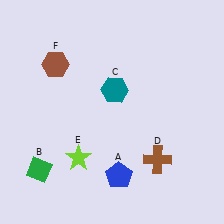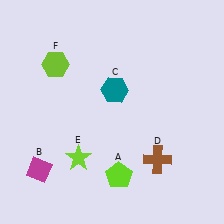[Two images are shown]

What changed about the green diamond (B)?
In Image 1, B is green. In Image 2, it changed to magenta.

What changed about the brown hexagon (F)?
In Image 1, F is brown. In Image 2, it changed to lime.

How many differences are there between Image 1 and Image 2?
There are 3 differences between the two images.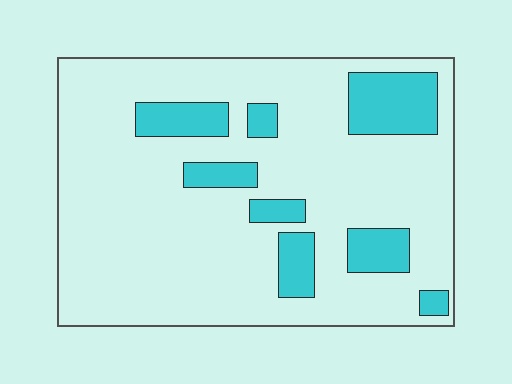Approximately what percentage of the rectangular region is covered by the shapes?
Approximately 20%.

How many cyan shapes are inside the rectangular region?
8.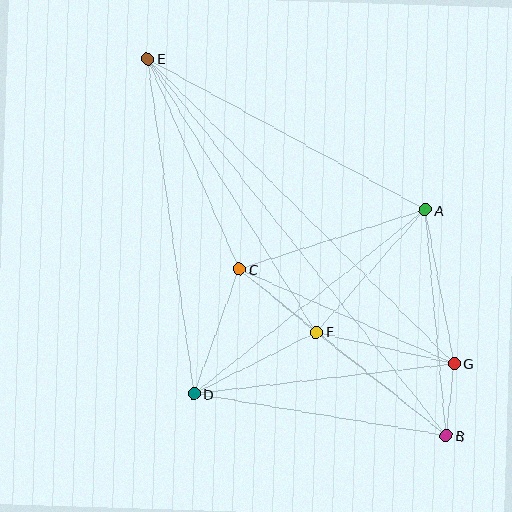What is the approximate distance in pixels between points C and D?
The distance between C and D is approximately 133 pixels.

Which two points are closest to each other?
Points B and G are closest to each other.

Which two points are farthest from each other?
Points B and E are farthest from each other.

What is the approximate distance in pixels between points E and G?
The distance between E and G is approximately 432 pixels.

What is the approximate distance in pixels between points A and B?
The distance between A and B is approximately 227 pixels.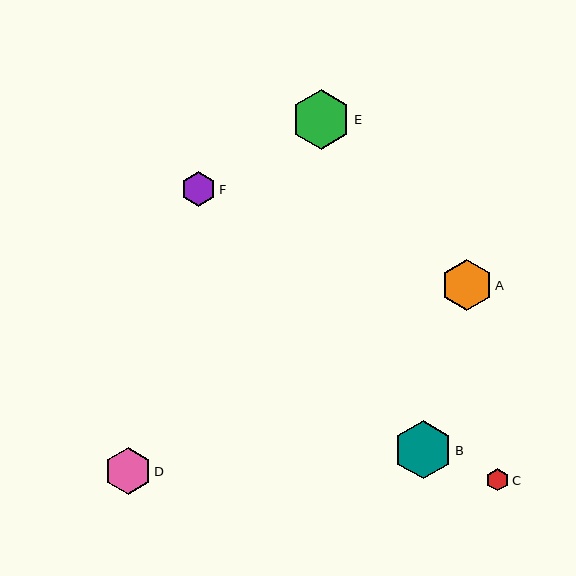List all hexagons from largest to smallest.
From largest to smallest: E, B, A, D, F, C.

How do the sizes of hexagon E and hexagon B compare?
Hexagon E and hexagon B are approximately the same size.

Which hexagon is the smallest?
Hexagon C is the smallest with a size of approximately 22 pixels.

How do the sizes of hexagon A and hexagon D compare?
Hexagon A and hexagon D are approximately the same size.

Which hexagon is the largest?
Hexagon E is the largest with a size of approximately 60 pixels.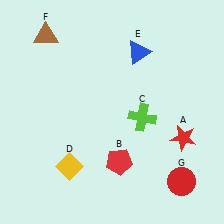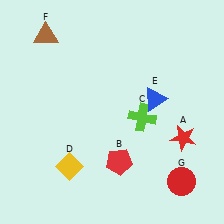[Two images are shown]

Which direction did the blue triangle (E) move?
The blue triangle (E) moved down.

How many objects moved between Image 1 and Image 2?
1 object moved between the two images.